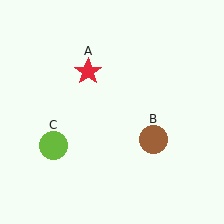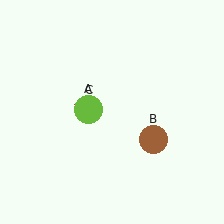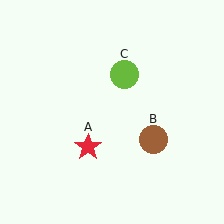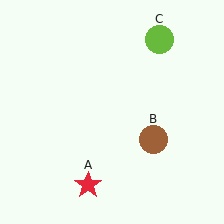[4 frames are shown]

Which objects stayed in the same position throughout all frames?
Brown circle (object B) remained stationary.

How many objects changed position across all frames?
2 objects changed position: red star (object A), lime circle (object C).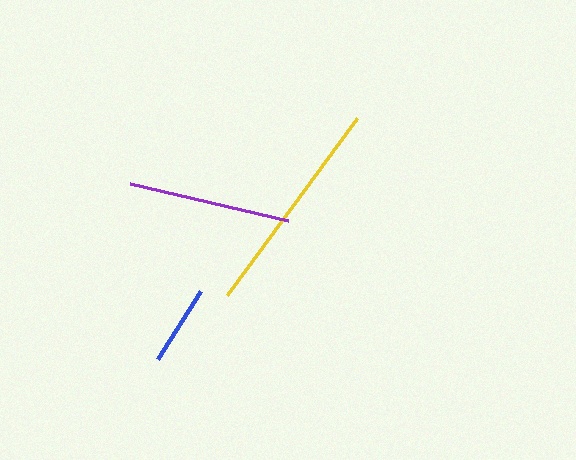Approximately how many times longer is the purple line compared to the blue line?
The purple line is approximately 2.0 times the length of the blue line.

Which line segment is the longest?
The yellow line is the longest at approximately 220 pixels.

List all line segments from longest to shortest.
From longest to shortest: yellow, purple, blue.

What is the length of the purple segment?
The purple segment is approximately 162 pixels long.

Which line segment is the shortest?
The blue line is the shortest at approximately 81 pixels.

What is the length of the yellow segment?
The yellow segment is approximately 220 pixels long.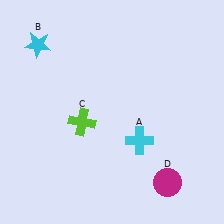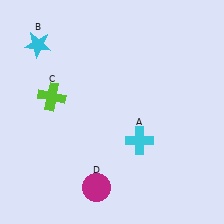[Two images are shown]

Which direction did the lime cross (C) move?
The lime cross (C) moved left.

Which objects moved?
The objects that moved are: the lime cross (C), the magenta circle (D).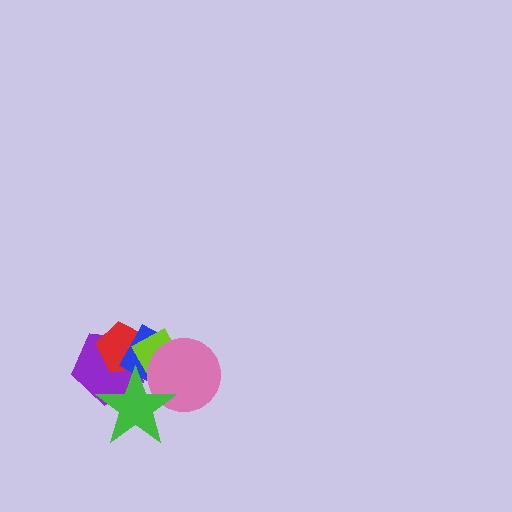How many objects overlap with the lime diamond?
5 objects overlap with the lime diamond.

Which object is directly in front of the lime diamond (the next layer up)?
The pink circle is directly in front of the lime diamond.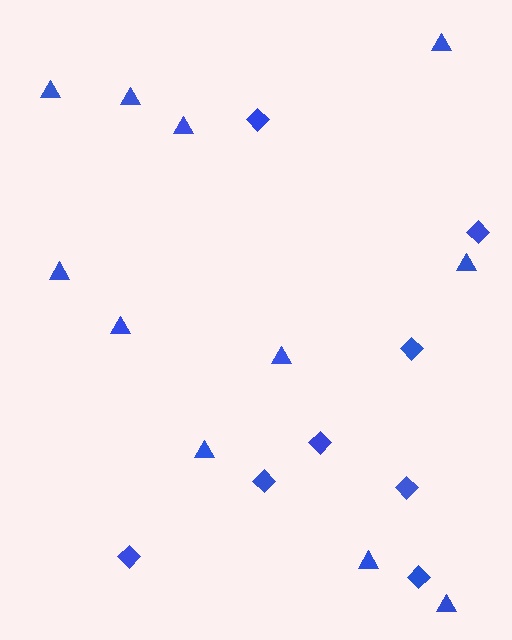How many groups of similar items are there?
There are 2 groups: one group of triangles (11) and one group of diamonds (8).